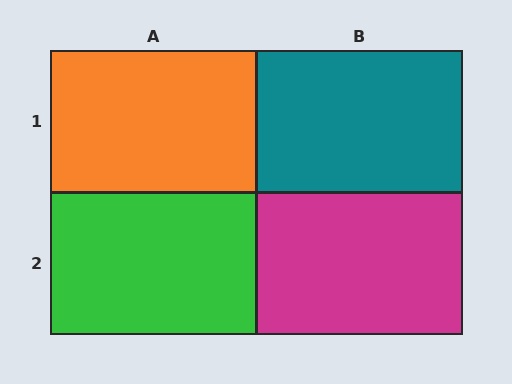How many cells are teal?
1 cell is teal.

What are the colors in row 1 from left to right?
Orange, teal.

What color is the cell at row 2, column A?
Green.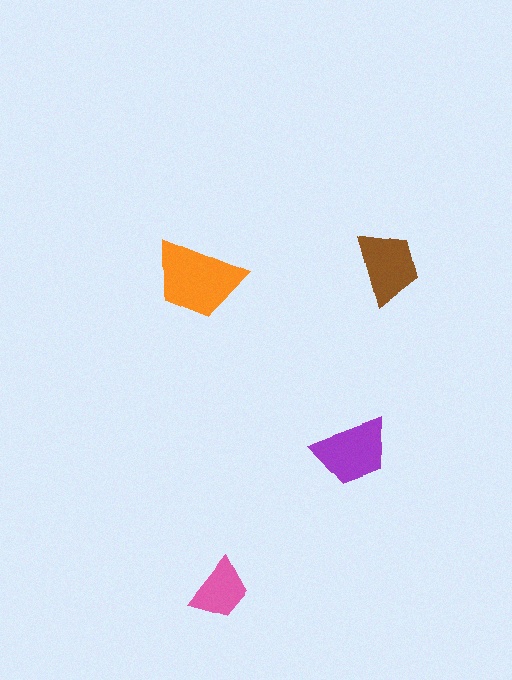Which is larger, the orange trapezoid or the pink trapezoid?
The orange one.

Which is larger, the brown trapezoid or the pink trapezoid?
The brown one.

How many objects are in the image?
There are 4 objects in the image.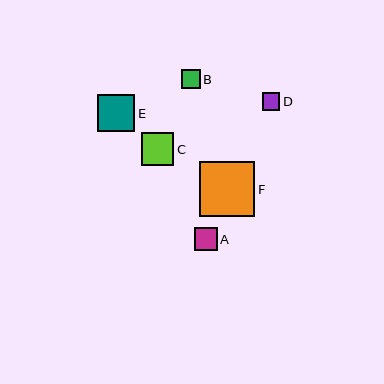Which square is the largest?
Square F is the largest with a size of approximately 56 pixels.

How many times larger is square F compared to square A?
Square F is approximately 2.5 times the size of square A.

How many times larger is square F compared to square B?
Square F is approximately 3.1 times the size of square B.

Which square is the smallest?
Square D is the smallest with a size of approximately 18 pixels.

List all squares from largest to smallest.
From largest to smallest: F, E, C, A, B, D.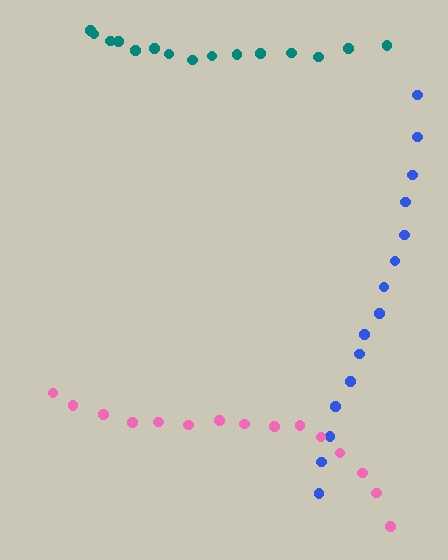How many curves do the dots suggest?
There are 3 distinct paths.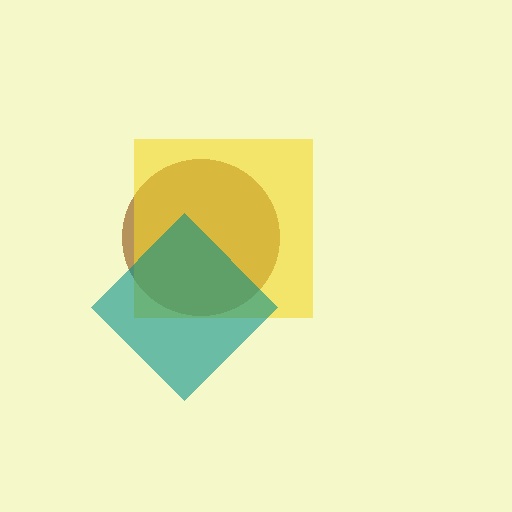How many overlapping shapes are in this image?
There are 3 overlapping shapes in the image.